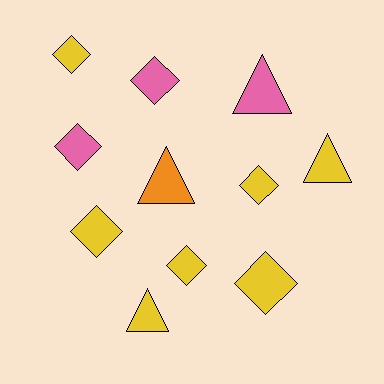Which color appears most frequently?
Yellow, with 7 objects.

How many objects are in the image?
There are 11 objects.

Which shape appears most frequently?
Diamond, with 7 objects.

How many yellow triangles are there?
There are 2 yellow triangles.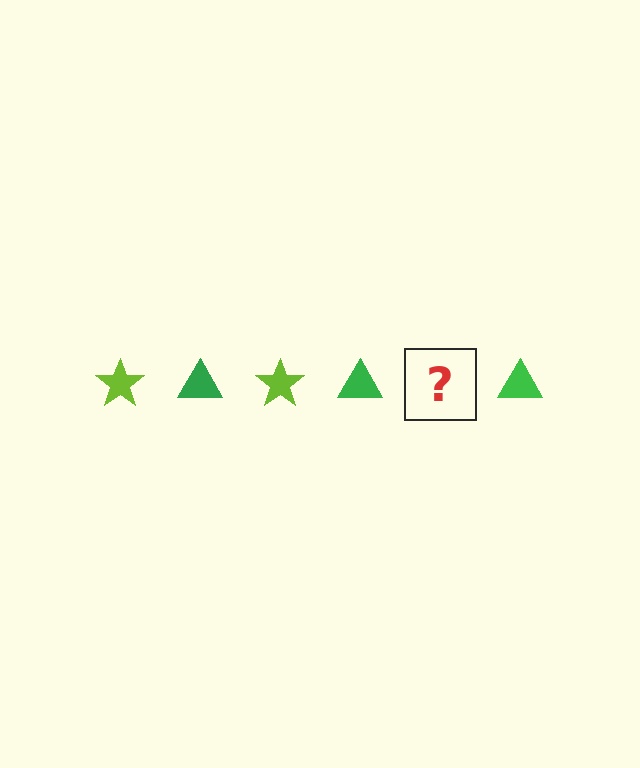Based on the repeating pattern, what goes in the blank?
The blank should be a lime star.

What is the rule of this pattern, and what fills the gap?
The rule is that the pattern alternates between lime star and green triangle. The gap should be filled with a lime star.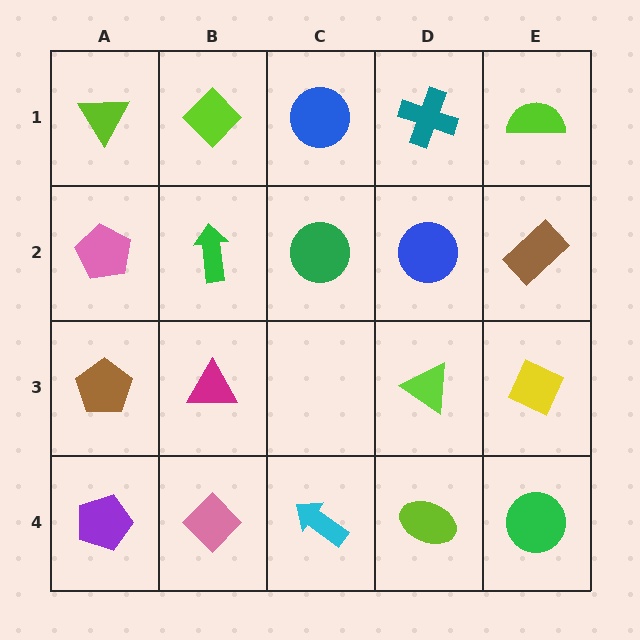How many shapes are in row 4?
5 shapes.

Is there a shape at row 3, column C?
No, that cell is empty.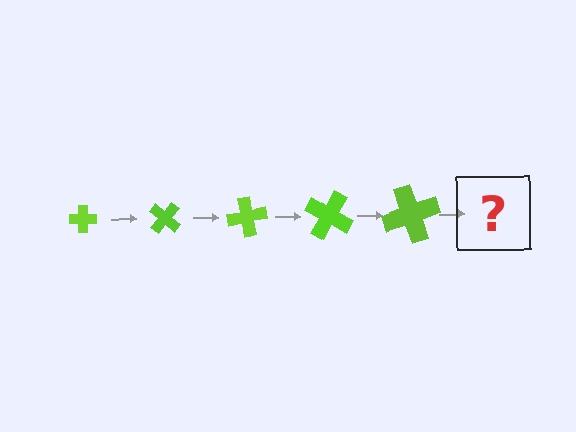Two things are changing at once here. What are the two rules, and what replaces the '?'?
The two rules are that the cross grows larger each step and it rotates 40 degrees each step. The '?' should be a cross, larger than the previous one and rotated 200 degrees from the start.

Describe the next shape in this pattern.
It should be a cross, larger than the previous one and rotated 200 degrees from the start.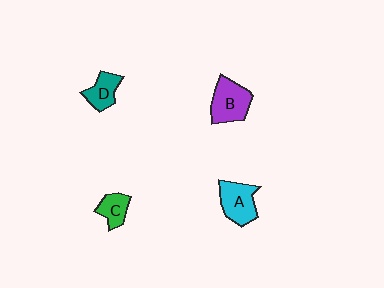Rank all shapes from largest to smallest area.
From largest to smallest: B (purple), A (cyan), D (teal), C (green).